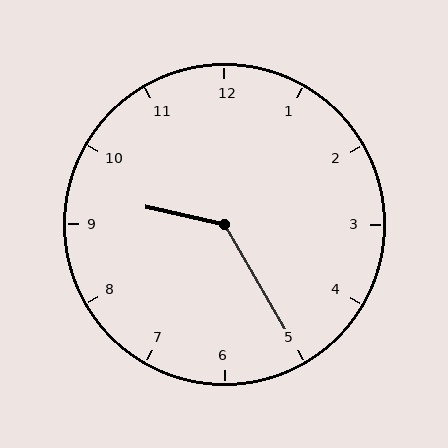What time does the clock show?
9:25.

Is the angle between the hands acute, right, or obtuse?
It is obtuse.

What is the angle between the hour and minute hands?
Approximately 132 degrees.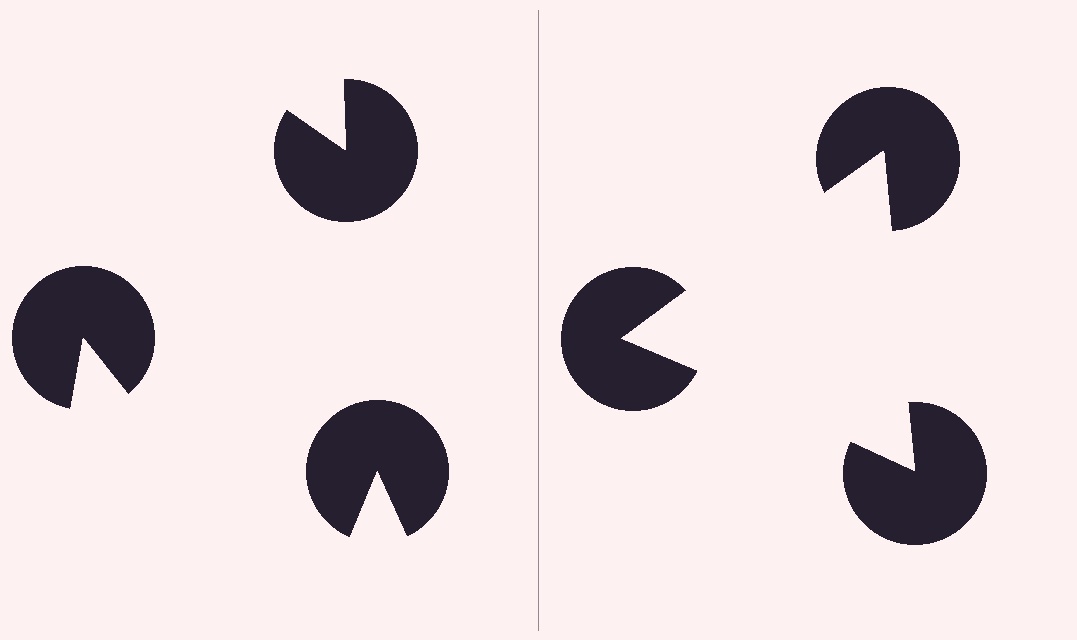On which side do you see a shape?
An illusory triangle appears on the right side. On the left side the wedge cuts are rotated, so no coherent shape forms.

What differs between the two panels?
The pac-man discs are positioned identically on both sides; only the wedge orientations differ. On the right they align to a triangle; on the left they are misaligned.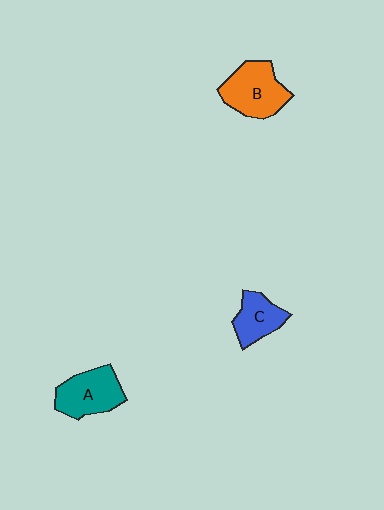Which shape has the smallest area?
Shape C (blue).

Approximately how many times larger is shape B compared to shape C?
Approximately 1.5 times.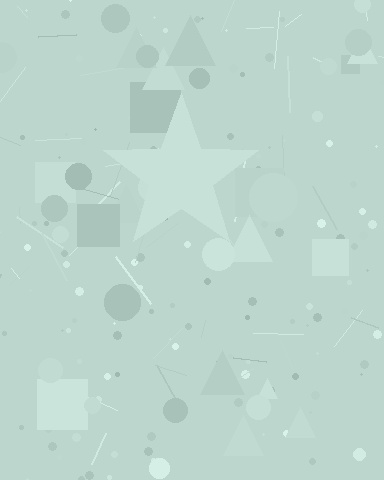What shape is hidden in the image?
A star is hidden in the image.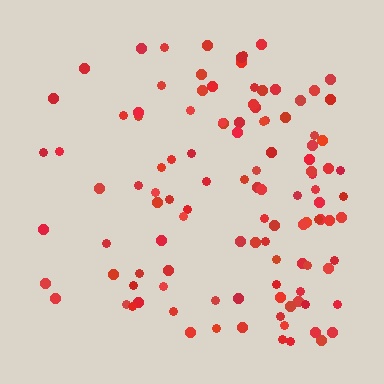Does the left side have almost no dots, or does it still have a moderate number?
Still a moderate number, just noticeably fewer than the right.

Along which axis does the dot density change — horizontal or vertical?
Horizontal.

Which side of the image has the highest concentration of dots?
The right.